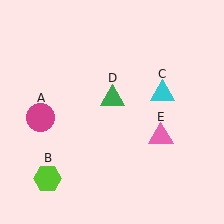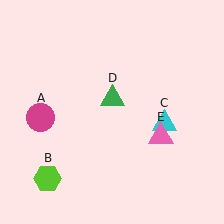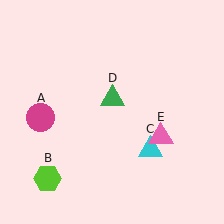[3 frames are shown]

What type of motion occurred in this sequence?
The cyan triangle (object C) rotated clockwise around the center of the scene.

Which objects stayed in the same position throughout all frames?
Magenta circle (object A) and lime hexagon (object B) and green triangle (object D) and pink triangle (object E) remained stationary.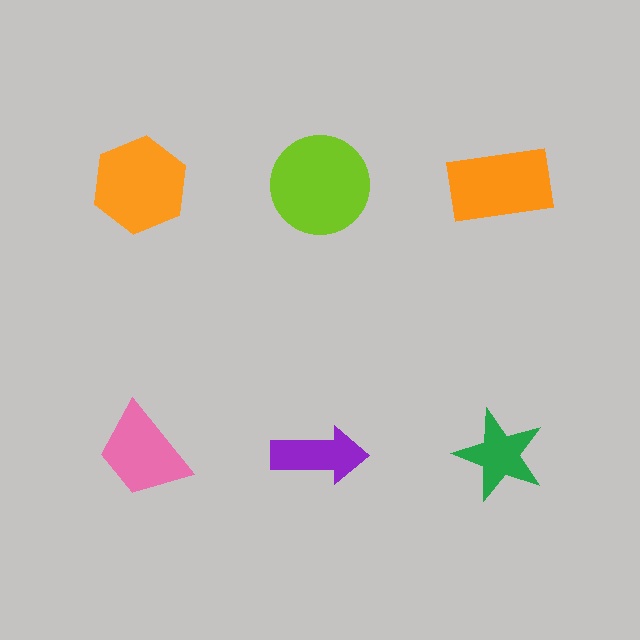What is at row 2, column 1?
A pink trapezoid.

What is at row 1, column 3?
An orange rectangle.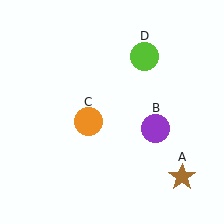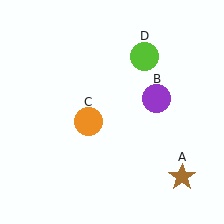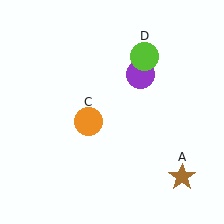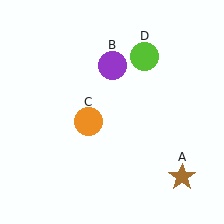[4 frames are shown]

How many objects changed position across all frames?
1 object changed position: purple circle (object B).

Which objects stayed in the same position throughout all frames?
Brown star (object A) and orange circle (object C) and lime circle (object D) remained stationary.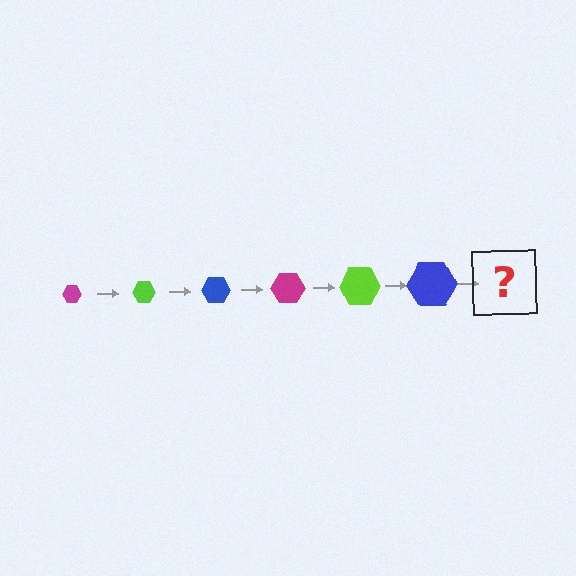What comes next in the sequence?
The next element should be a magenta hexagon, larger than the previous one.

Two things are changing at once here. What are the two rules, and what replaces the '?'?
The two rules are that the hexagon grows larger each step and the color cycles through magenta, lime, and blue. The '?' should be a magenta hexagon, larger than the previous one.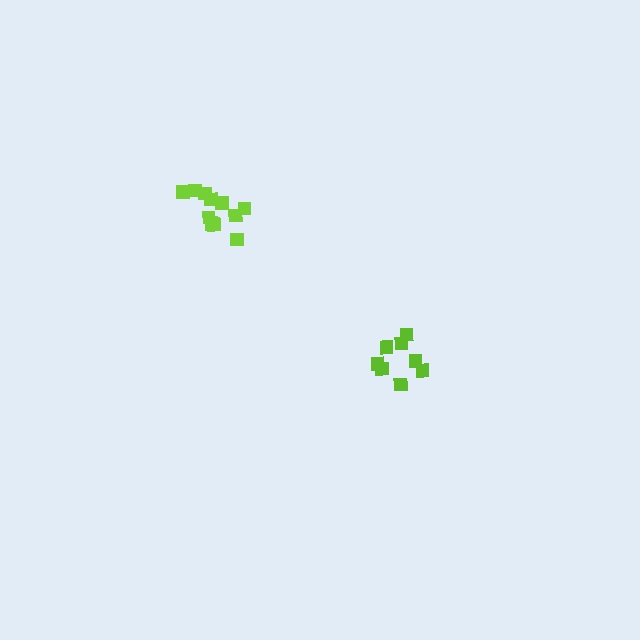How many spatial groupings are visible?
There are 2 spatial groupings.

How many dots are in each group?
Group 1: 8 dots, Group 2: 11 dots (19 total).